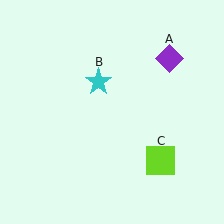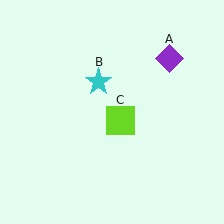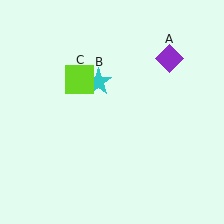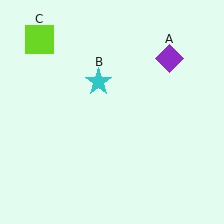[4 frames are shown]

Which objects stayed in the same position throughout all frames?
Purple diamond (object A) and cyan star (object B) remained stationary.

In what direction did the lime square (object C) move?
The lime square (object C) moved up and to the left.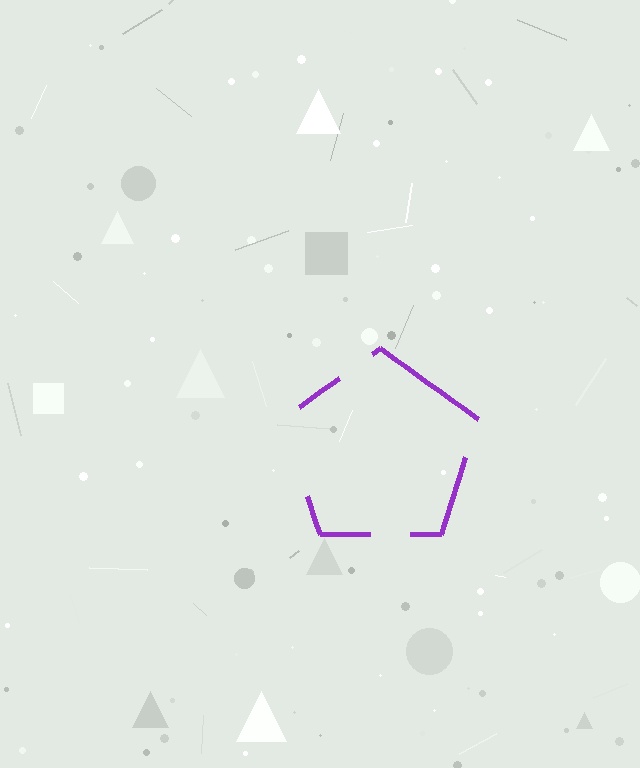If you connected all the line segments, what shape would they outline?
They would outline a pentagon.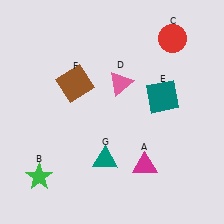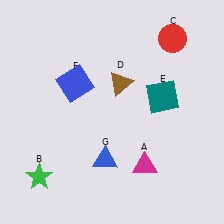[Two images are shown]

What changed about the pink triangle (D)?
In Image 1, D is pink. In Image 2, it changed to brown.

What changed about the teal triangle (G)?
In Image 1, G is teal. In Image 2, it changed to blue.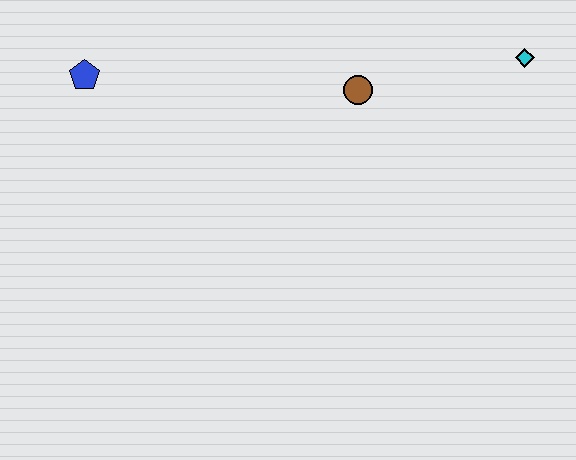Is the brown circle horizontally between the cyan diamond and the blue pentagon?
Yes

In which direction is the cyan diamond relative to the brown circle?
The cyan diamond is to the right of the brown circle.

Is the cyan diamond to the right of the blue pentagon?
Yes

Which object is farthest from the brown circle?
The blue pentagon is farthest from the brown circle.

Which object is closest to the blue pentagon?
The brown circle is closest to the blue pentagon.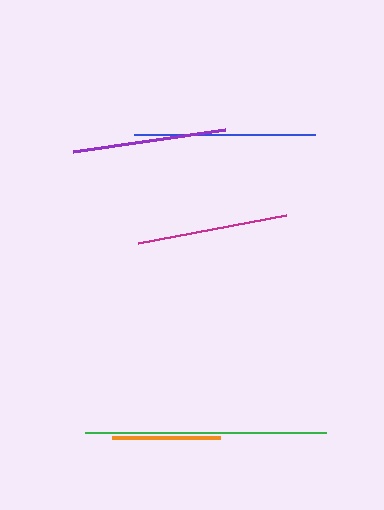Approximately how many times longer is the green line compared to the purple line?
The green line is approximately 1.6 times the length of the purple line.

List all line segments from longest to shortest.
From longest to shortest: green, blue, purple, magenta, orange.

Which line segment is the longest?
The green line is the longest at approximately 241 pixels.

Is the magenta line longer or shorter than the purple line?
The purple line is longer than the magenta line.